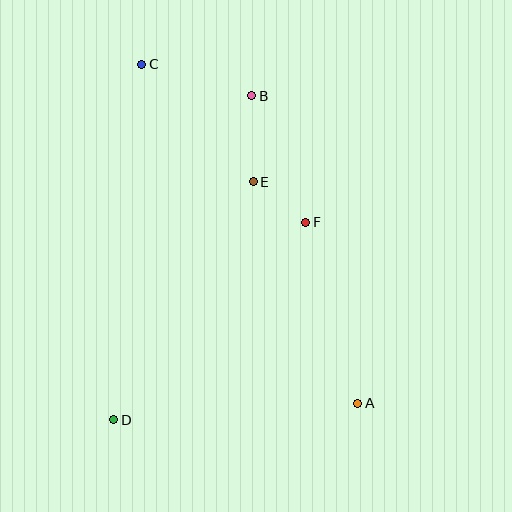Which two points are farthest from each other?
Points A and C are farthest from each other.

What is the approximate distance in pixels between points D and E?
The distance between D and E is approximately 276 pixels.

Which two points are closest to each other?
Points E and F are closest to each other.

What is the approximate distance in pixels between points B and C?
The distance between B and C is approximately 115 pixels.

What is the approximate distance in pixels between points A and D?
The distance between A and D is approximately 245 pixels.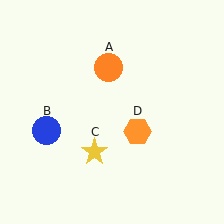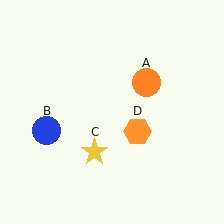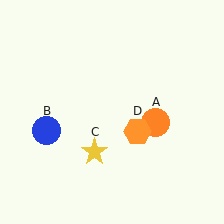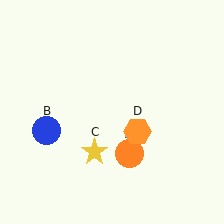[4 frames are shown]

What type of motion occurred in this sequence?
The orange circle (object A) rotated clockwise around the center of the scene.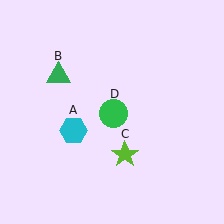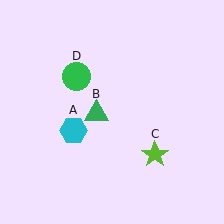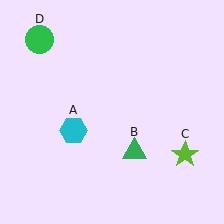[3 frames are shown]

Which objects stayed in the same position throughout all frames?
Cyan hexagon (object A) remained stationary.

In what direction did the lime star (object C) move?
The lime star (object C) moved right.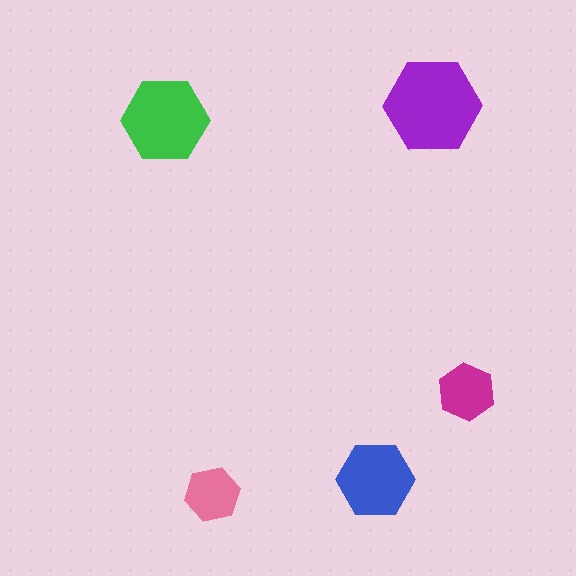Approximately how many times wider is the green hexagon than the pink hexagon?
About 1.5 times wider.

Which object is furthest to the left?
The green hexagon is leftmost.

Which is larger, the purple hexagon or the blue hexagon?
The purple one.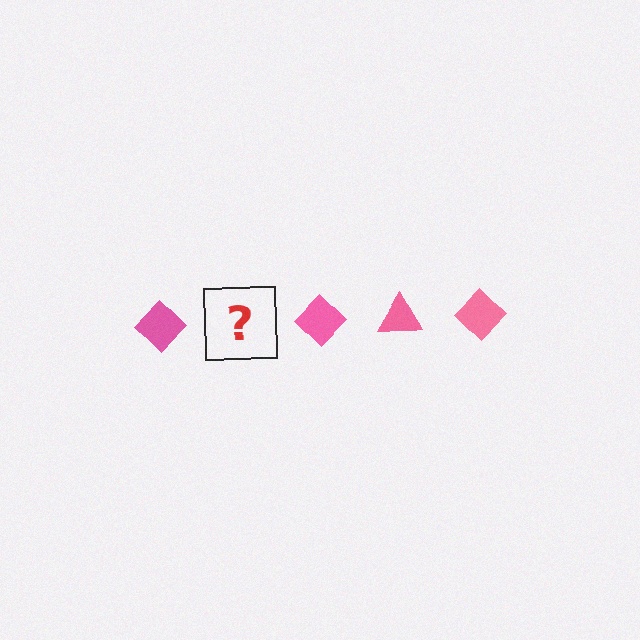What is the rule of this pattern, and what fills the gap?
The rule is that the pattern cycles through diamond, triangle shapes in pink. The gap should be filled with a pink triangle.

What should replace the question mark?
The question mark should be replaced with a pink triangle.